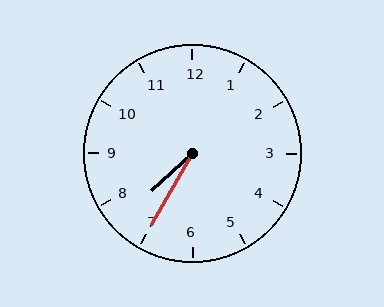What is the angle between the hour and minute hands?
Approximately 18 degrees.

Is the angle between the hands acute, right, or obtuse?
It is acute.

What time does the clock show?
7:35.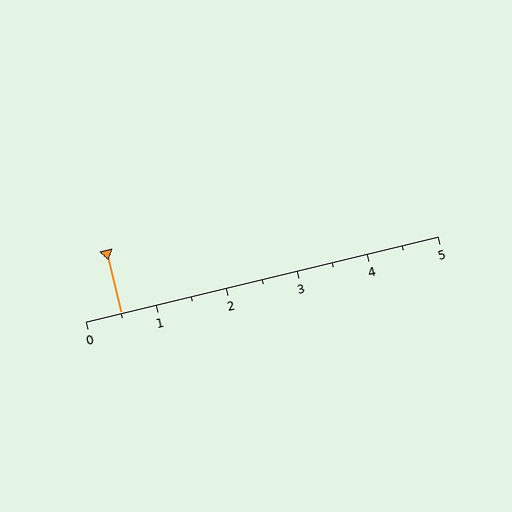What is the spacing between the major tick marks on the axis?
The major ticks are spaced 1 apart.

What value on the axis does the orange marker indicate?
The marker indicates approximately 0.5.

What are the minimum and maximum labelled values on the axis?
The axis runs from 0 to 5.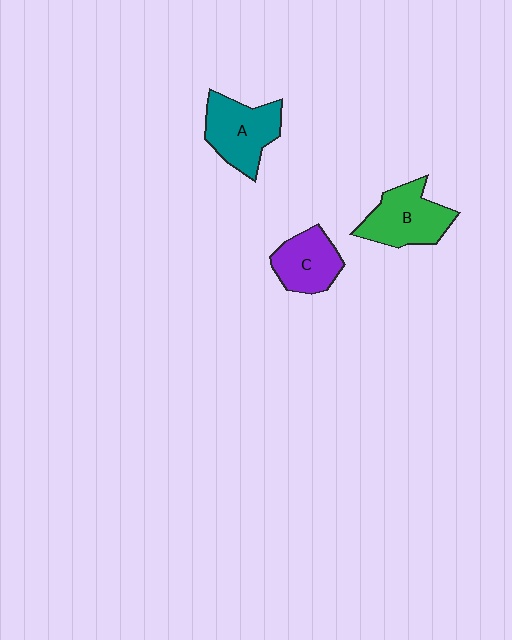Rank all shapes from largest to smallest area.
From largest to smallest: A (teal), B (green), C (purple).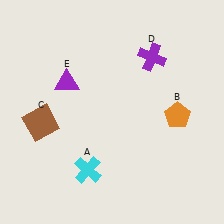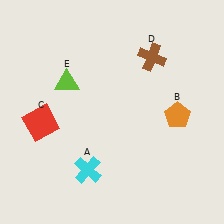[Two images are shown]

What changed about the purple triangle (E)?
In Image 1, E is purple. In Image 2, it changed to lime.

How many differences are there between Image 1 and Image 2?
There are 3 differences between the two images.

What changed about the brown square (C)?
In Image 1, C is brown. In Image 2, it changed to red.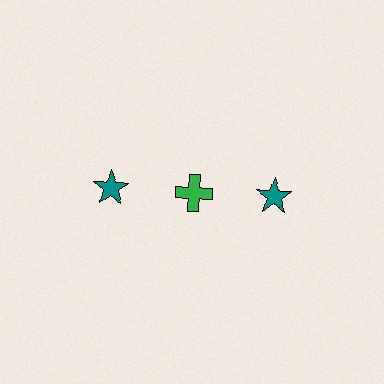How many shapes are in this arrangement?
There are 3 shapes arranged in a grid pattern.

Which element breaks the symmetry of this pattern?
The green cross in the top row, second from left column breaks the symmetry. All other shapes are teal stars.